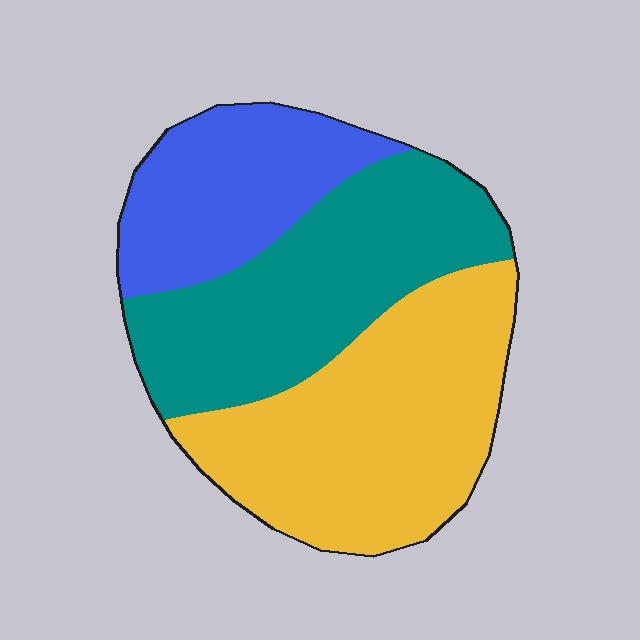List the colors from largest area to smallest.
From largest to smallest: yellow, teal, blue.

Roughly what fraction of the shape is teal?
Teal takes up about three eighths (3/8) of the shape.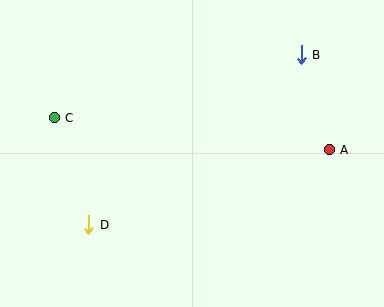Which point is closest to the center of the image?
Point D at (89, 225) is closest to the center.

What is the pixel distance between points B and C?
The distance between B and C is 255 pixels.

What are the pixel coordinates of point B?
Point B is at (301, 55).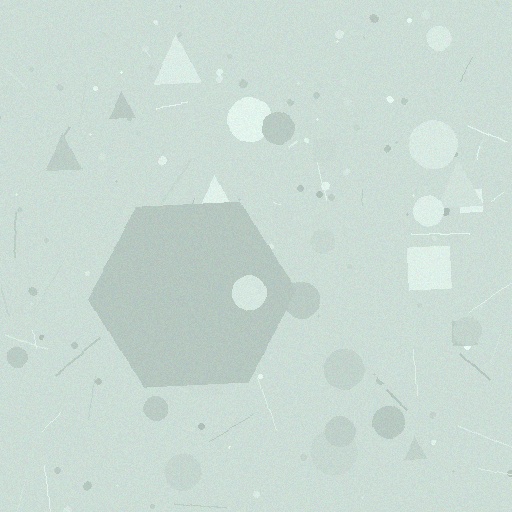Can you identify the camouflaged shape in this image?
The camouflaged shape is a hexagon.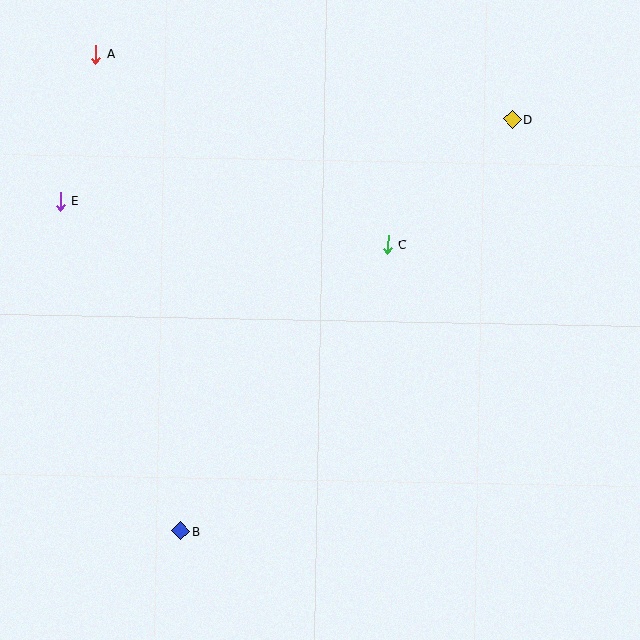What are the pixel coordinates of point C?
Point C is at (388, 245).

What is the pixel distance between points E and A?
The distance between E and A is 152 pixels.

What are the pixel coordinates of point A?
Point A is at (96, 54).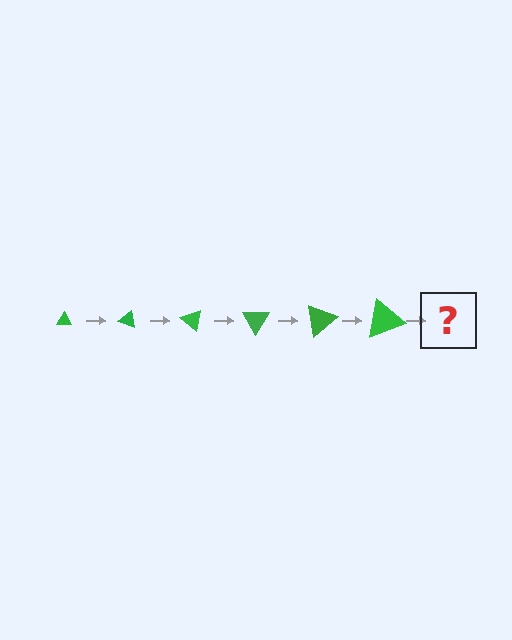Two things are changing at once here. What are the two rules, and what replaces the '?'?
The two rules are that the triangle grows larger each step and it rotates 20 degrees each step. The '?' should be a triangle, larger than the previous one and rotated 120 degrees from the start.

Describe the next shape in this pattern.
It should be a triangle, larger than the previous one and rotated 120 degrees from the start.